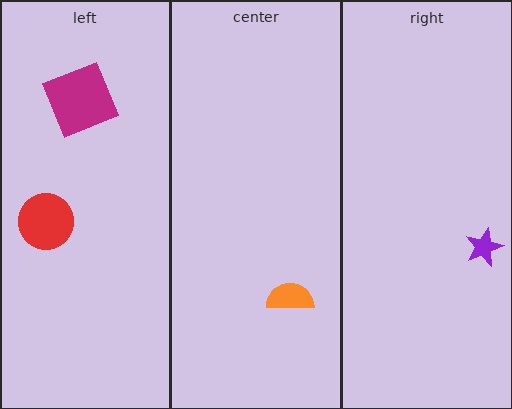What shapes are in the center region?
The orange semicircle.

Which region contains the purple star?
The right region.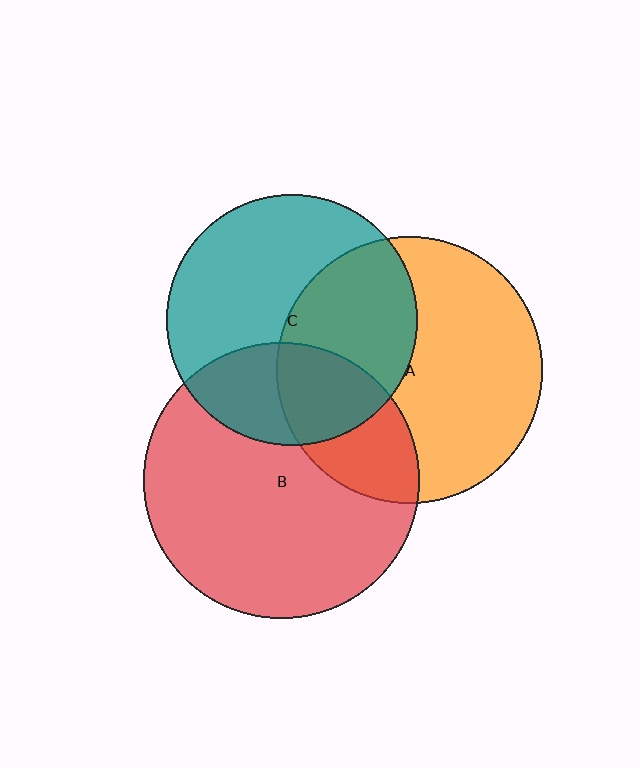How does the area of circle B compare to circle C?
Approximately 1.2 times.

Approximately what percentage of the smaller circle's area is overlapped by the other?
Approximately 30%.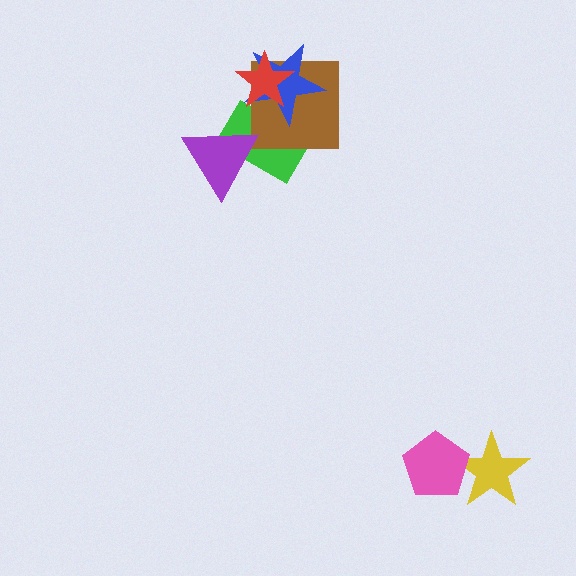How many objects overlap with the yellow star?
1 object overlaps with the yellow star.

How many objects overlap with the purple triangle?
1 object overlaps with the purple triangle.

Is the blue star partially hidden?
Yes, it is partially covered by another shape.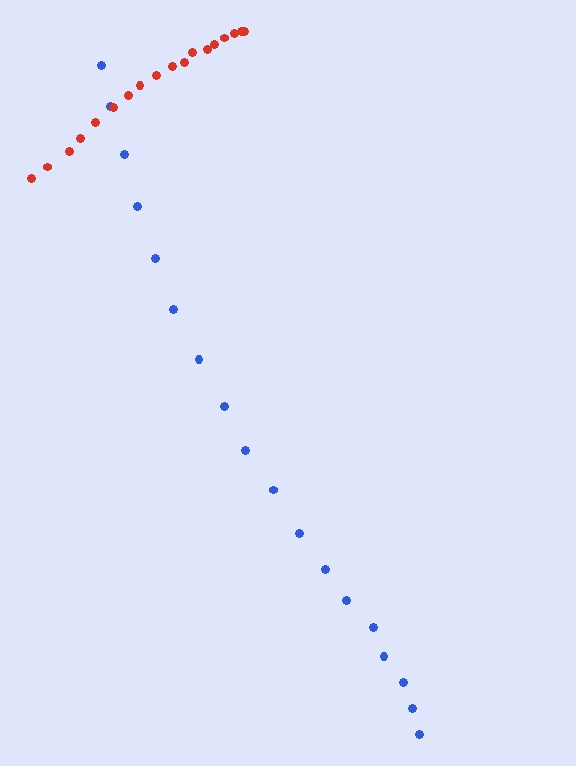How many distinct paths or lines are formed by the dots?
There are 2 distinct paths.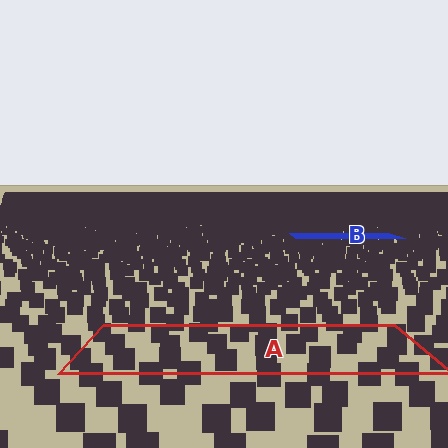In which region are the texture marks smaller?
The texture marks are smaller in region B, because it is farther away.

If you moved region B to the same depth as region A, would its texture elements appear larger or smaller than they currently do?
They would appear larger. At a closer depth, the same texture elements are projected at a bigger on-screen size.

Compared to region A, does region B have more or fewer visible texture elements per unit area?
Region B has more texture elements per unit area — they are packed more densely because it is farther away.